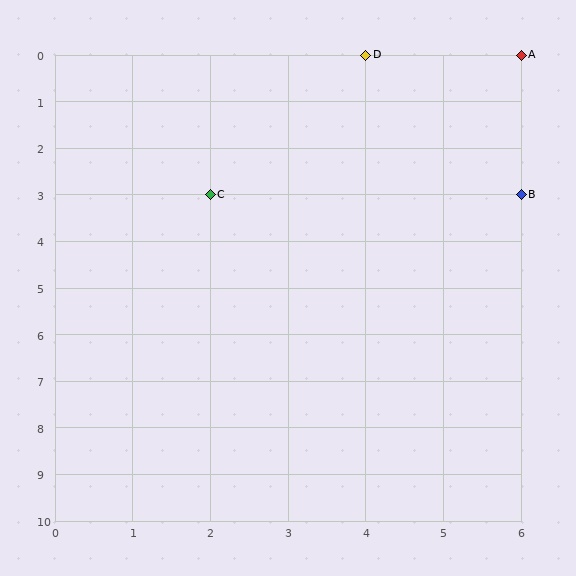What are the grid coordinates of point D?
Point D is at grid coordinates (4, 0).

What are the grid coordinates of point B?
Point B is at grid coordinates (6, 3).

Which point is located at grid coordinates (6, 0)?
Point A is at (6, 0).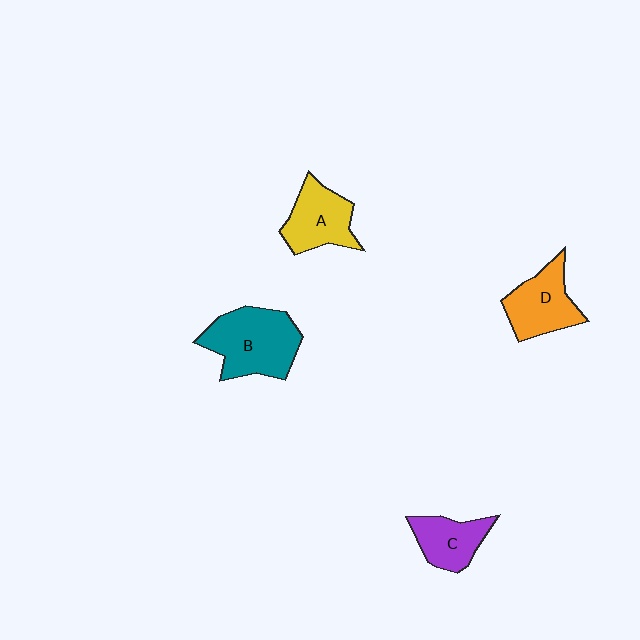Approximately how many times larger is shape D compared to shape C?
Approximately 1.3 times.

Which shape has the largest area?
Shape B (teal).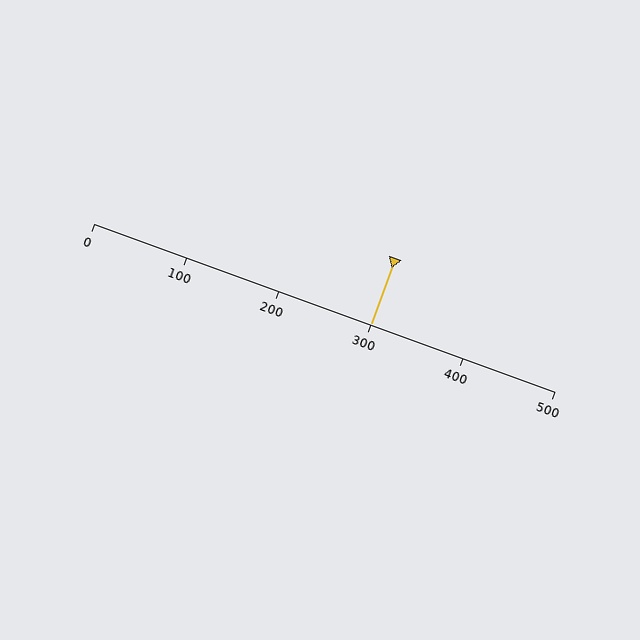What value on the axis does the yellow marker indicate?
The marker indicates approximately 300.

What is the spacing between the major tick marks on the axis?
The major ticks are spaced 100 apart.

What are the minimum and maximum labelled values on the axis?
The axis runs from 0 to 500.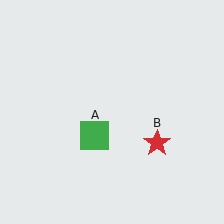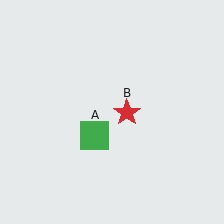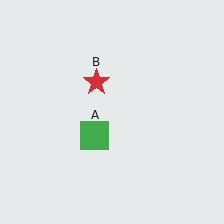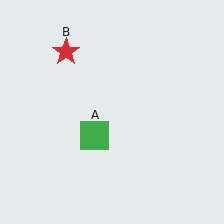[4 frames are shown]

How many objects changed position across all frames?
1 object changed position: red star (object B).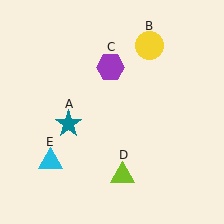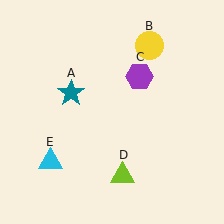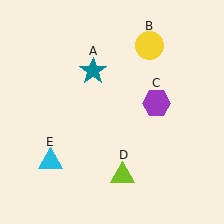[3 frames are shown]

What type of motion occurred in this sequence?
The teal star (object A), purple hexagon (object C) rotated clockwise around the center of the scene.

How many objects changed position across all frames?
2 objects changed position: teal star (object A), purple hexagon (object C).